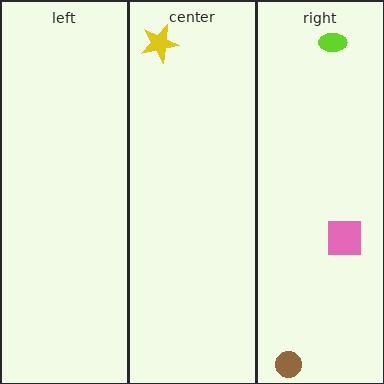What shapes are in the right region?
The brown circle, the pink square, the lime ellipse.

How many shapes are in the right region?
3.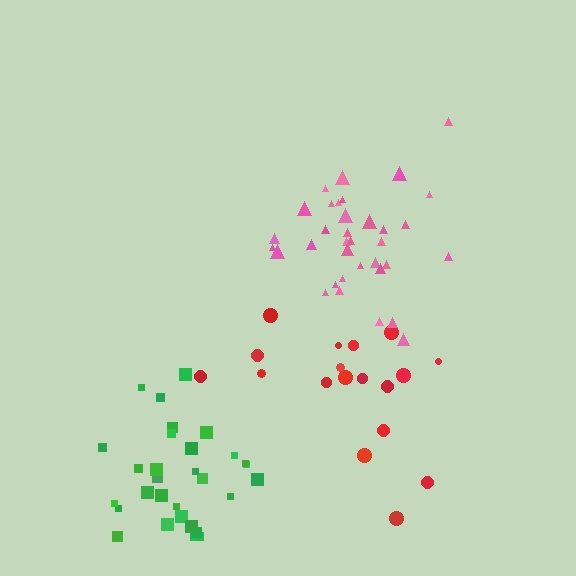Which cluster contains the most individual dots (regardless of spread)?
Pink (35).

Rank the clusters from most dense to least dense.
pink, green, red.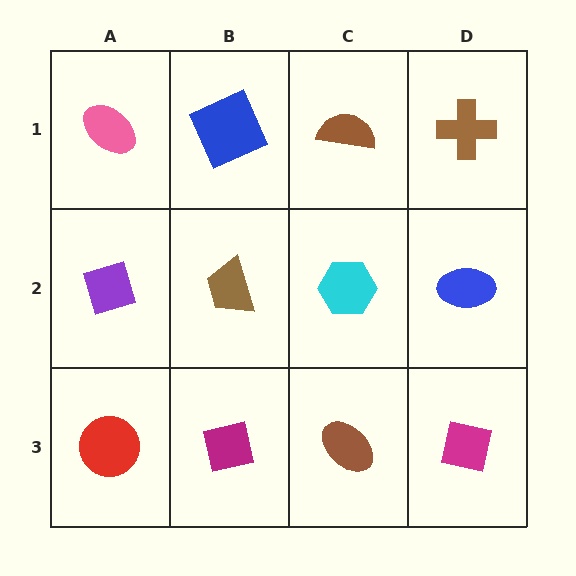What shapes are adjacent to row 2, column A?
A pink ellipse (row 1, column A), a red circle (row 3, column A), a brown trapezoid (row 2, column B).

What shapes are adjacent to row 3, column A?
A purple diamond (row 2, column A), a magenta square (row 3, column B).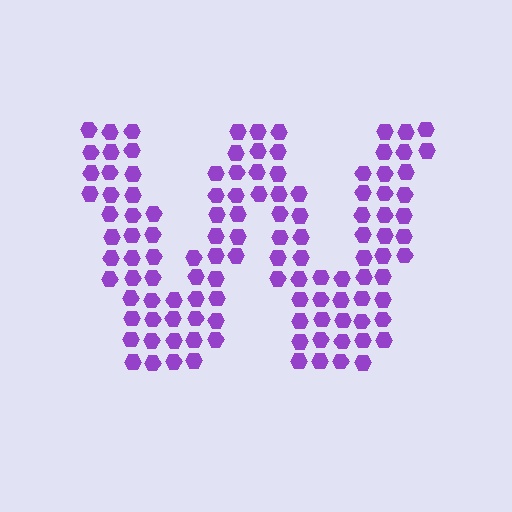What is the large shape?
The large shape is the letter W.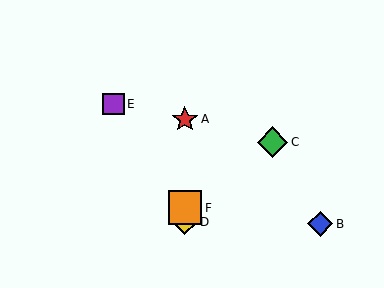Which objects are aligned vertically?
Objects A, D, F are aligned vertically.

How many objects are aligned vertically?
3 objects (A, D, F) are aligned vertically.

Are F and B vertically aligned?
No, F is at x≈185 and B is at x≈320.